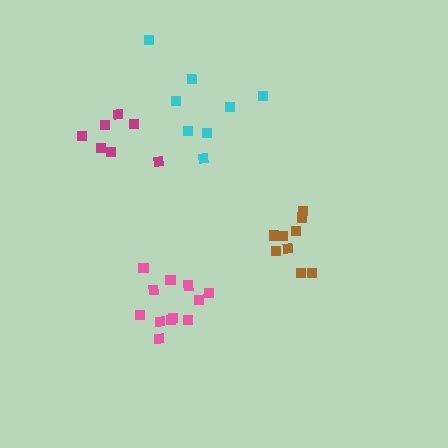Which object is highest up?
The cyan cluster is topmost.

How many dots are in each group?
Group 1: 12 dots, Group 2: 9 dots, Group 3: 8 dots, Group 4: 7 dots (36 total).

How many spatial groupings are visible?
There are 4 spatial groupings.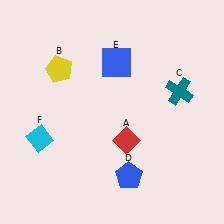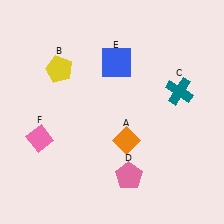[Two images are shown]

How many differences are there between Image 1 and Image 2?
There are 3 differences between the two images.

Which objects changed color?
A changed from red to orange. D changed from blue to pink. F changed from cyan to pink.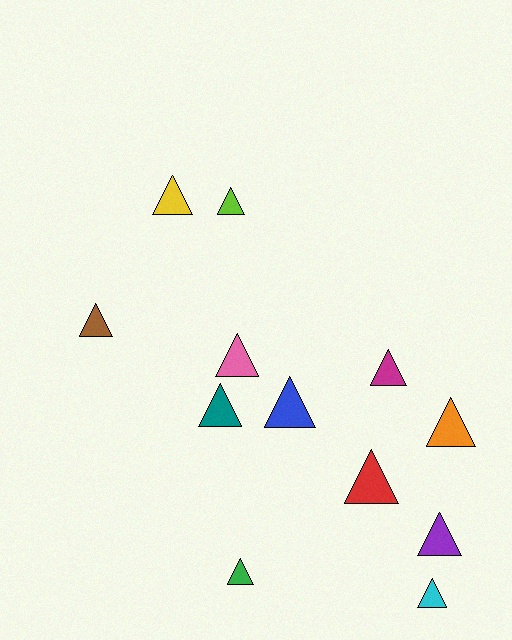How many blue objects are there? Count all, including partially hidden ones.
There is 1 blue object.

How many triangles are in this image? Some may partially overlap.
There are 12 triangles.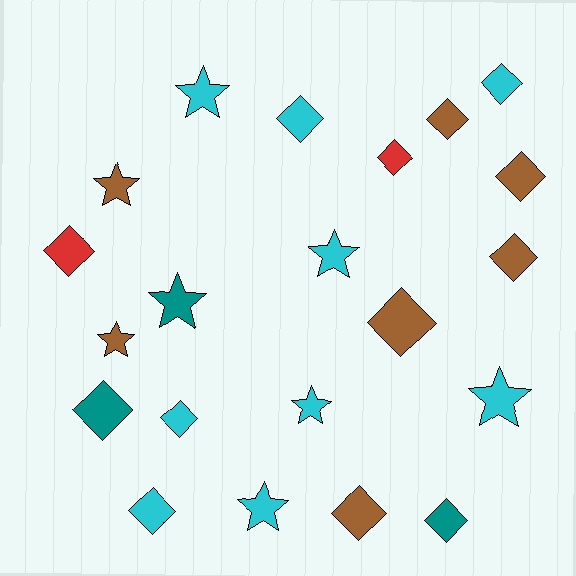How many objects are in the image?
There are 21 objects.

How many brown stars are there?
There are 2 brown stars.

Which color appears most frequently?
Cyan, with 9 objects.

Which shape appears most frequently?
Diamond, with 13 objects.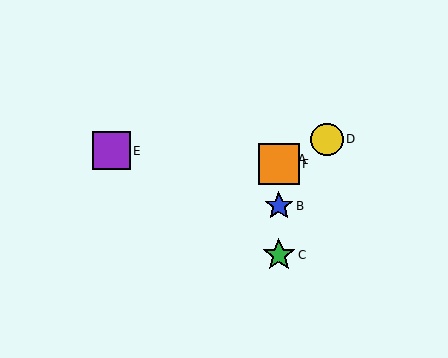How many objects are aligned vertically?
4 objects (A, B, C, F) are aligned vertically.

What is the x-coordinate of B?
Object B is at x≈279.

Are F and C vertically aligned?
Yes, both are at x≈279.